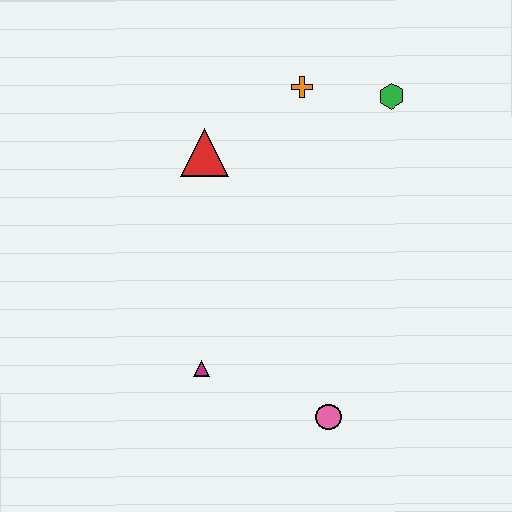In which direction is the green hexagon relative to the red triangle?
The green hexagon is to the right of the red triangle.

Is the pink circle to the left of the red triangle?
No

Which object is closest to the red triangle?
The orange cross is closest to the red triangle.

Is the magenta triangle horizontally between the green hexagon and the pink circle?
No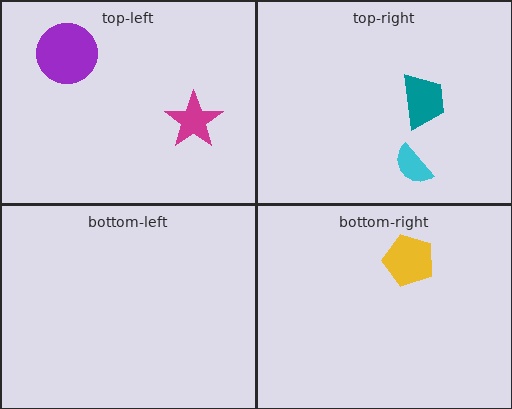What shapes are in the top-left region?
The magenta star, the purple circle.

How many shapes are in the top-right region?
2.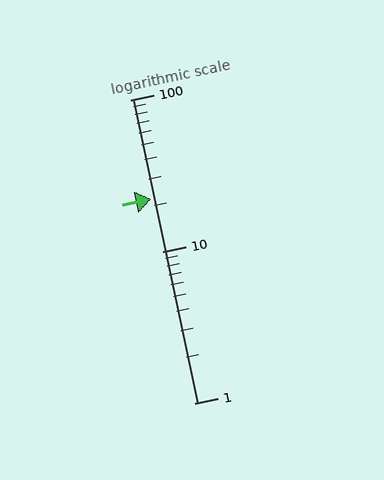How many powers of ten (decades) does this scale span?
The scale spans 2 decades, from 1 to 100.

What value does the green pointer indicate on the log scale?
The pointer indicates approximately 22.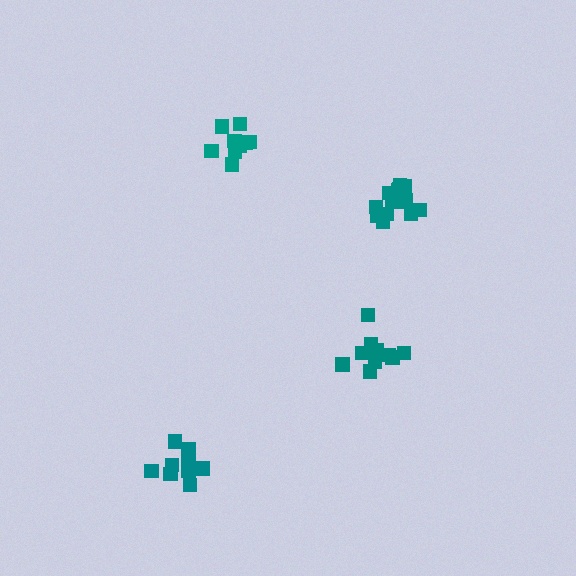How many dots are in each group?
Group 1: 11 dots, Group 2: 9 dots, Group 3: 14 dots, Group 4: 10 dots (44 total).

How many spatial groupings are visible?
There are 4 spatial groupings.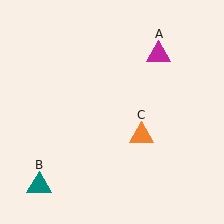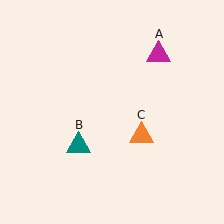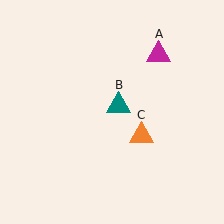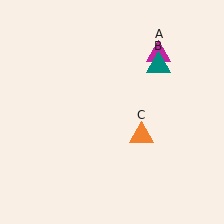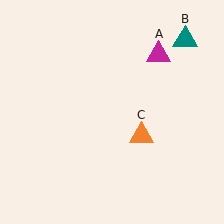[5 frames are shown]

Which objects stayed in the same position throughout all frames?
Magenta triangle (object A) and orange triangle (object C) remained stationary.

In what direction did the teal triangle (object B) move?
The teal triangle (object B) moved up and to the right.